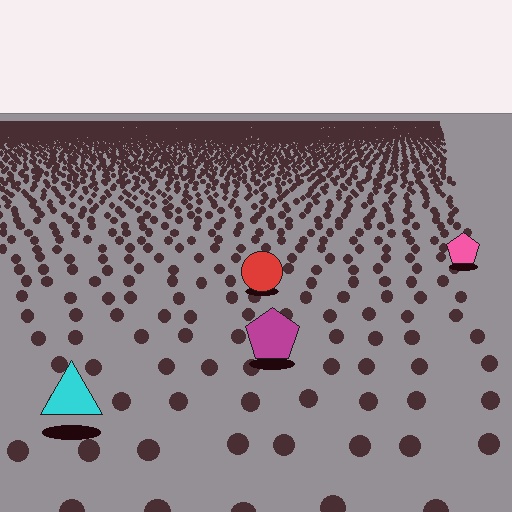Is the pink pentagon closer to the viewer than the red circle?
No. The red circle is closer — you can tell from the texture gradient: the ground texture is coarser near it.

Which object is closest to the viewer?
The cyan triangle is closest. The texture marks near it are larger and more spread out.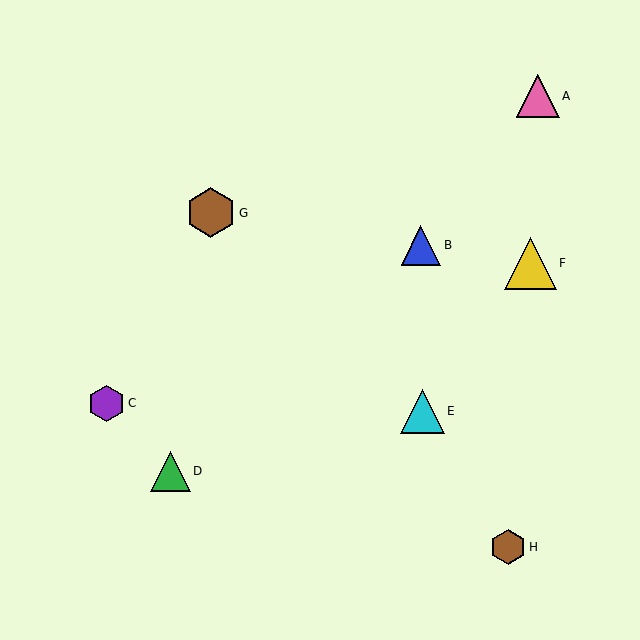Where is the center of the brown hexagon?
The center of the brown hexagon is at (211, 213).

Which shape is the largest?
The yellow triangle (labeled F) is the largest.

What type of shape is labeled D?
Shape D is a green triangle.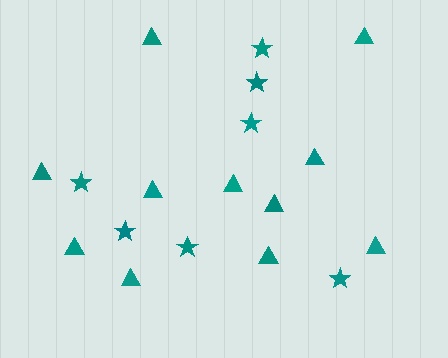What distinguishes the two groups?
There are 2 groups: one group of triangles (11) and one group of stars (7).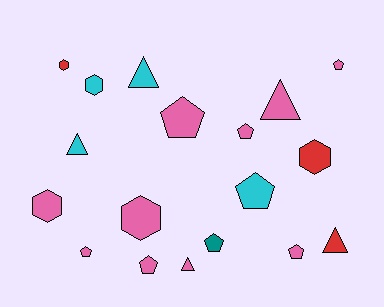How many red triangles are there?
There is 1 red triangle.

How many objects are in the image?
There are 18 objects.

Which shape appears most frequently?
Pentagon, with 8 objects.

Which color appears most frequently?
Pink, with 10 objects.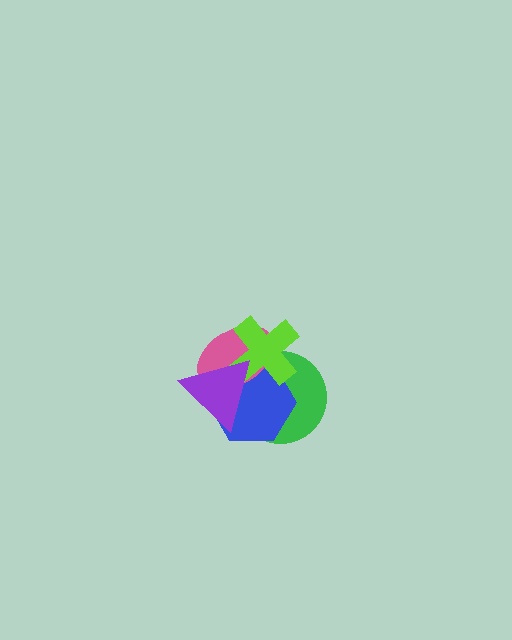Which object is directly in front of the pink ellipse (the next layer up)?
The lime cross is directly in front of the pink ellipse.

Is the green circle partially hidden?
Yes, it is partially covered by another shape.